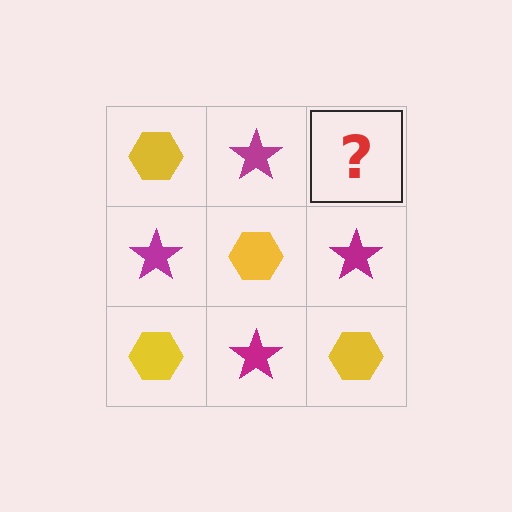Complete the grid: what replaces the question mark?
The question mark should be replaced with a yellow hexagon.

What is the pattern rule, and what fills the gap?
The rule is that it alternates yellow hexagon and magenta star in a checkerboard pattern. The gap should be filled with a yellow hexagon.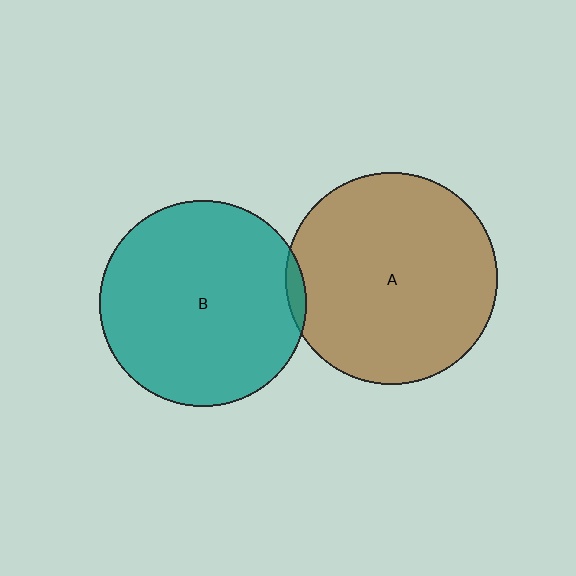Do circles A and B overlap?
Yes.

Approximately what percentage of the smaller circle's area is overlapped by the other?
Approximately 5%.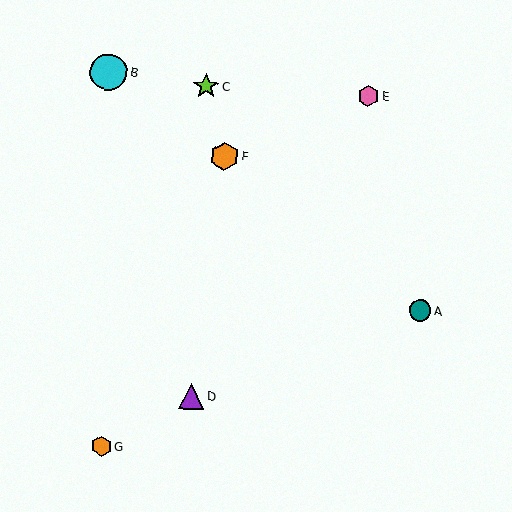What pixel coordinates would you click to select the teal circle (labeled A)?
Click at (420, 310) to select the teal circle A.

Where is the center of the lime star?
The center of the lime star is at (206, 86).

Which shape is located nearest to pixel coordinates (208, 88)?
The lime star (labeled C) at (206, 86) is nearest to that location.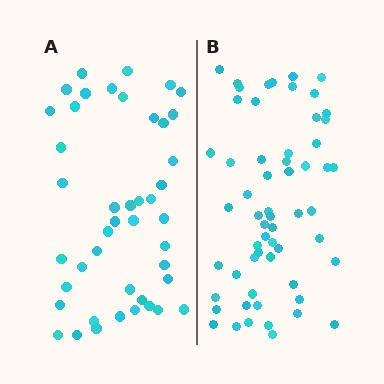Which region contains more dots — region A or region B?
Region B (the right region) has more dots.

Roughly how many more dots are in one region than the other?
Region B has approximately 15 more dots than region A.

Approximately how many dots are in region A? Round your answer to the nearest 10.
About 40 dots. (The exact count is 44, which rounds to 40.)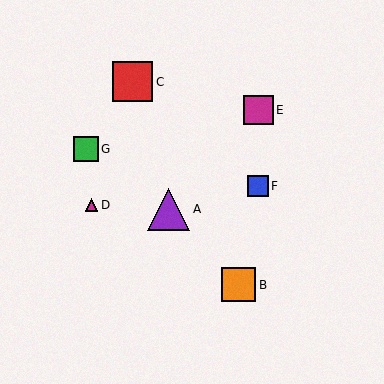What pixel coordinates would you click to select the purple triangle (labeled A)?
Click at (169, 209) to select the purple triangle A.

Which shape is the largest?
The purple triangle (labeled A) is the largest.